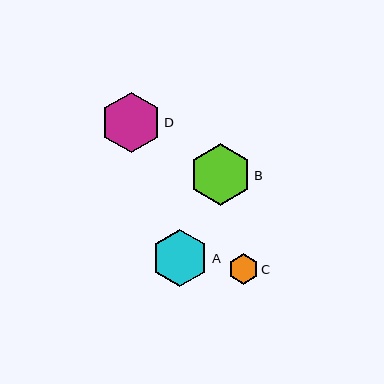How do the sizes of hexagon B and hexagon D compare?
Hexagon B and hexagon D are approximately the same size.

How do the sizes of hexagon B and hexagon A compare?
Hexagon B and hexagon A are approximately the same size.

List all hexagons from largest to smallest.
From largest to smallest: B, D, A, C.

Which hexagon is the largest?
Hexagon B is the largest with a size of approximately 62 pixels.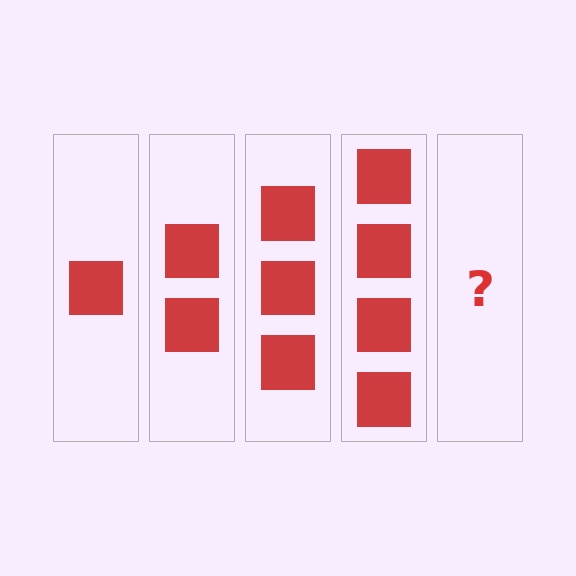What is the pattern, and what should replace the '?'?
The pattern is that each step adds one more square. The '?' should be 5 squares.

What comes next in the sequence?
The next element should be 5 squares.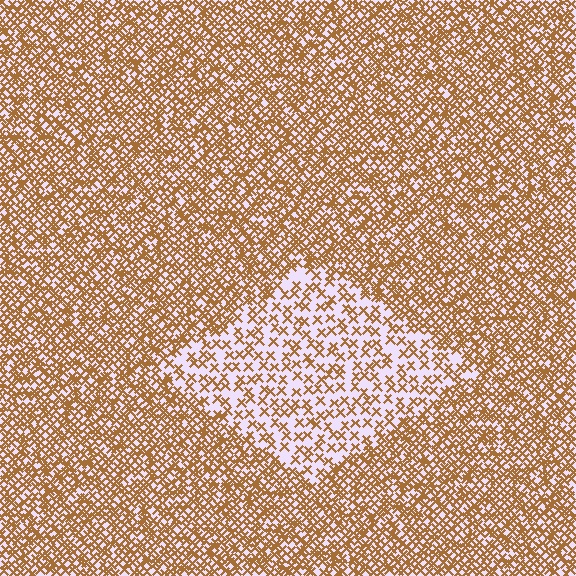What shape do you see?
I see a diamond.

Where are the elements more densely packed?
The elements are more densely packed outside the diamond boundary.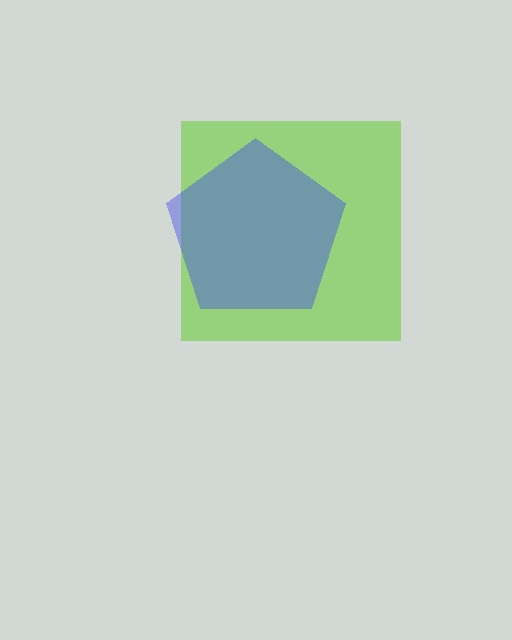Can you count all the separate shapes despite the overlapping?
Yes, there are 2 separate shapes.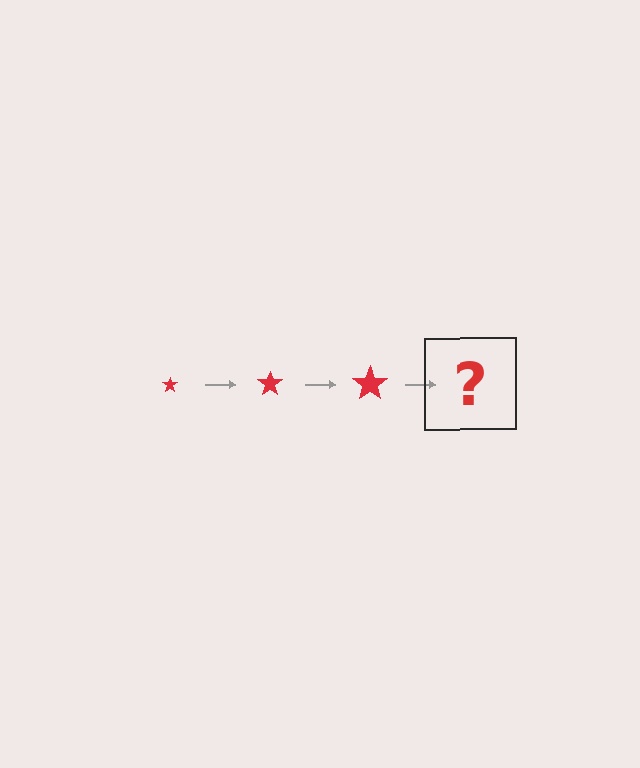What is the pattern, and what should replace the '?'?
The pattern is that the star gets progressively larger each step. The '?' should be a red star, larger than the previous one.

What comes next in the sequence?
The next element should be a red star, larger than the previous one.